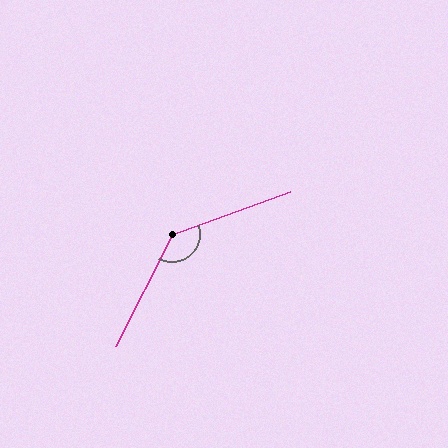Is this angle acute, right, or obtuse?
It is obtuse.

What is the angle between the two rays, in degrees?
Approximately 137 degrees.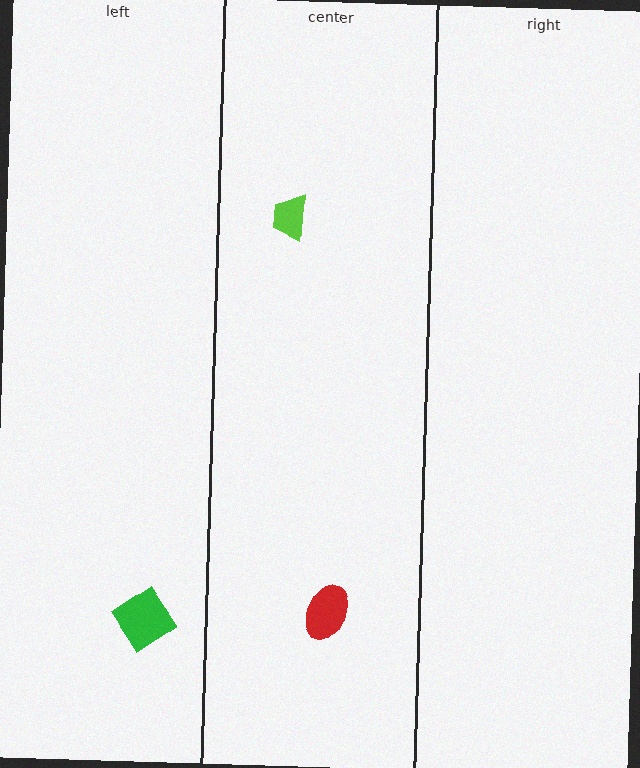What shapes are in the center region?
The lime trapezoid, the red ellipse.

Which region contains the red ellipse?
The center region.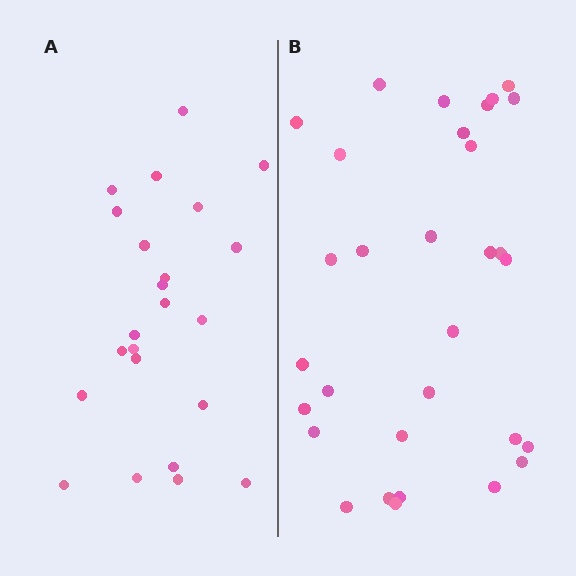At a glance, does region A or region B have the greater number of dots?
Region B (the right region) has more dots.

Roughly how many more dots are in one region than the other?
Region B has roughly 8 or so more dots than region A.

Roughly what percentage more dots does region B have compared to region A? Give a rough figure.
About 35% more.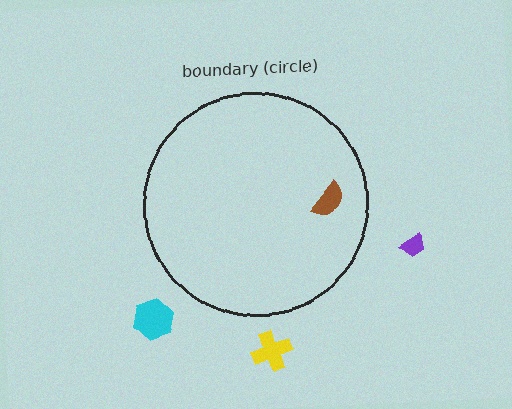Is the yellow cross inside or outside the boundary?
Outside.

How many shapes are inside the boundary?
1 inside, 3 outside.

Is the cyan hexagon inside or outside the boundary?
Outside.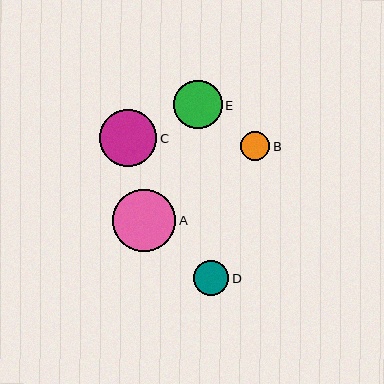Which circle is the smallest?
Circle B is the smallest with a size of approximately 30 pixels.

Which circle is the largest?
Circle A is the largest with a size of approximately 63 pixels.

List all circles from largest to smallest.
From largest to smallest: A, C, E, D, B.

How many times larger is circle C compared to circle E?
Circle C is approximately 1.2 times the size of circle E.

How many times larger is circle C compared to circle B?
Circle C is approximately 1.9 times the size of circle B.